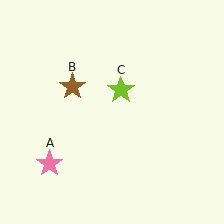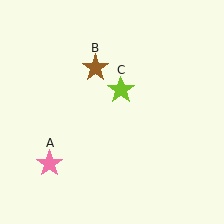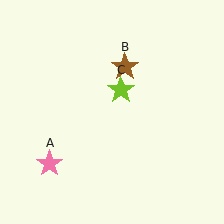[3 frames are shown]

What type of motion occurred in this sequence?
The brown star (object B) rotated clockwise around the center of the scene.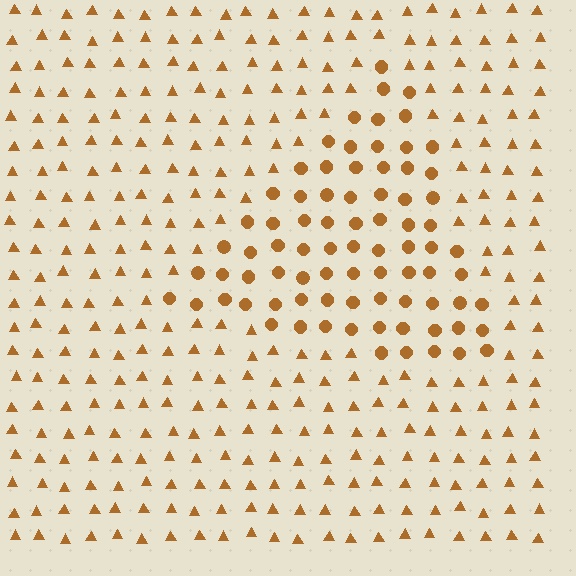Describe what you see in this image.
The image is filled with small brown elements arranged in a uniform grid. A triangle-shaped region contains circles, while the surrounding area contains triangles. The boundary is defined purely by the change in element shape.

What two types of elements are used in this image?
The image uses circles inside the triangle region and triangles outside it.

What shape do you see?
I see a triangle.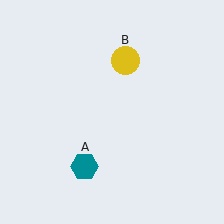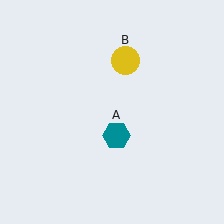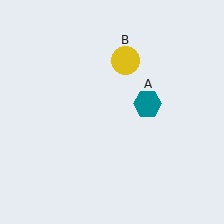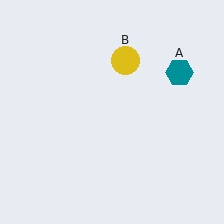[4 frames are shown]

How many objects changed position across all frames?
1 object changed position: teal hexagon (object A).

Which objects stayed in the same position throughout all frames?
Yellow circle (object B) remained stationary.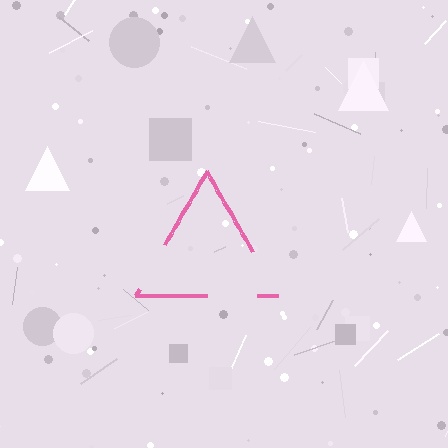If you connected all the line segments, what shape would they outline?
They would outline a triangle.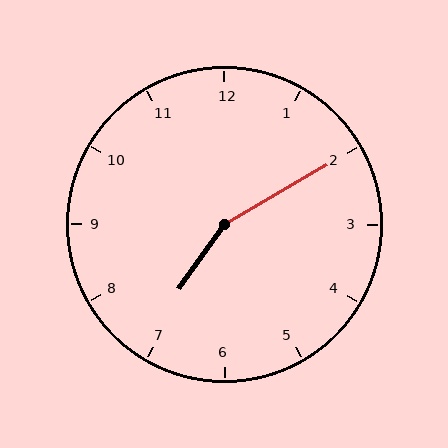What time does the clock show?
7:10.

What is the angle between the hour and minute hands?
Approximately 155 degrees.